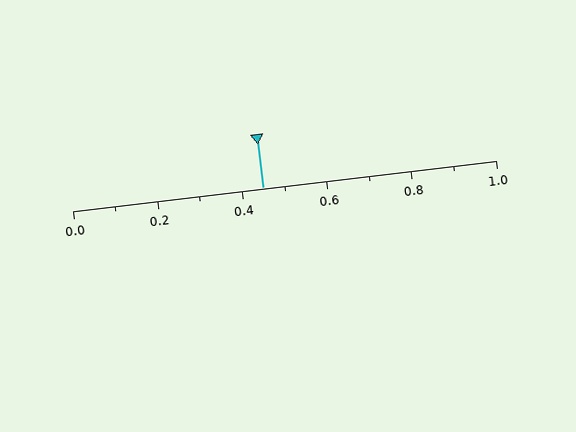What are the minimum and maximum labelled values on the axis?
The axis runs from 0.0 to 1.0.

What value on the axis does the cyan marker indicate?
The marker indicates approximately 0.45.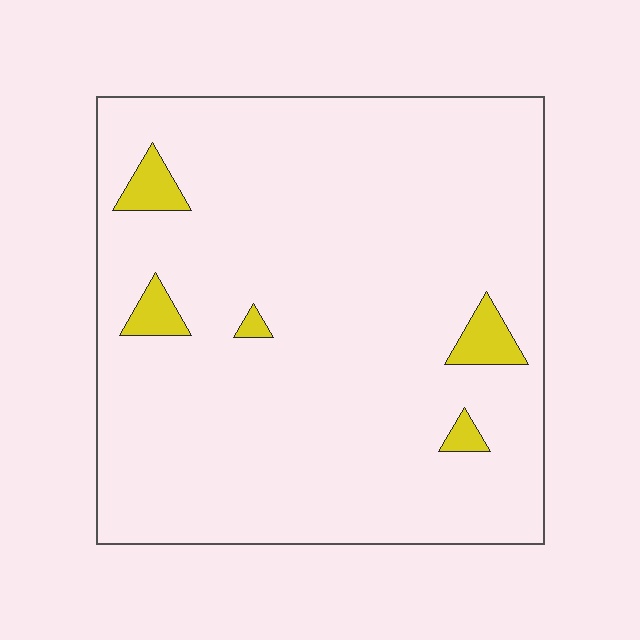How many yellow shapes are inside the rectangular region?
5.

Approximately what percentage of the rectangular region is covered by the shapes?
Approximately 5%.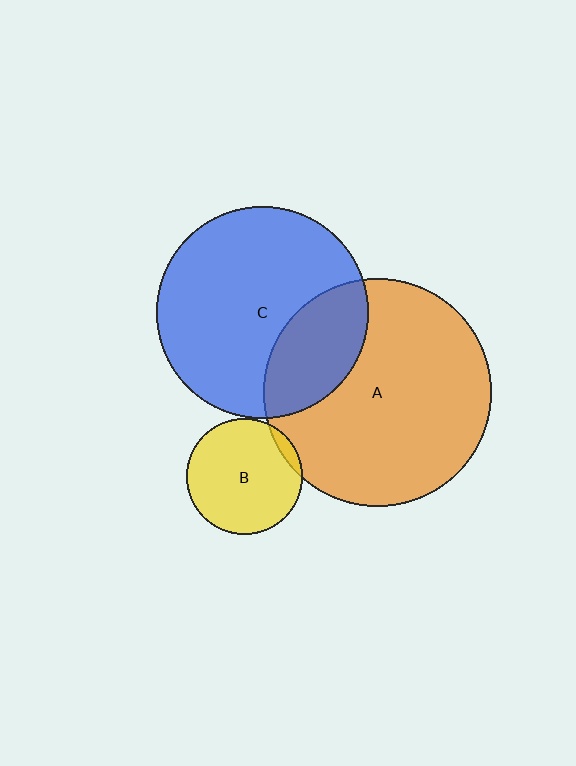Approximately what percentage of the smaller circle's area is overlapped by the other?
Approximately 5%.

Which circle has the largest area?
Circle A (orange).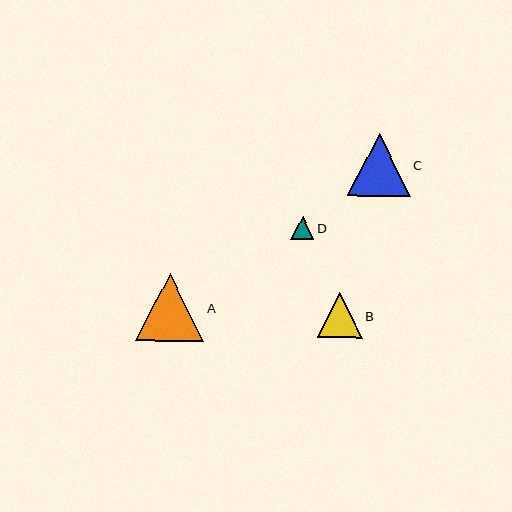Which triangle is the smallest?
Triangle D is the smallest with a size of approximately 24 pixels.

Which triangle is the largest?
Triangle A is the largest with a size of approximately 68 pixels.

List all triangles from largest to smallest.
From largest to smallest: A, C, B, D.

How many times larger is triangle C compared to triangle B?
Triangle C is approximately 1.4 times the size of triangle B.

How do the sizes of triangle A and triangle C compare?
Triangle A and triangle C are approximately the same size.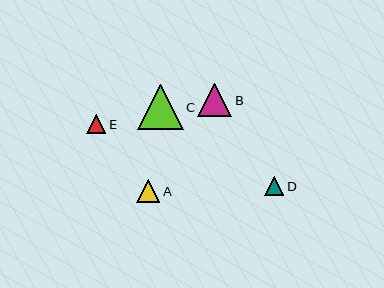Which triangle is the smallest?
Triangle D is the smallest with a size of approximately 19 pixels.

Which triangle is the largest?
Triangle C is the largest with a size of approximately 45 pixels.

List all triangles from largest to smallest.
From largest to smallest: C, B, A, E, D.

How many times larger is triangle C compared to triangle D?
Triangle C is approximately 2.4 times the size of triangle D.